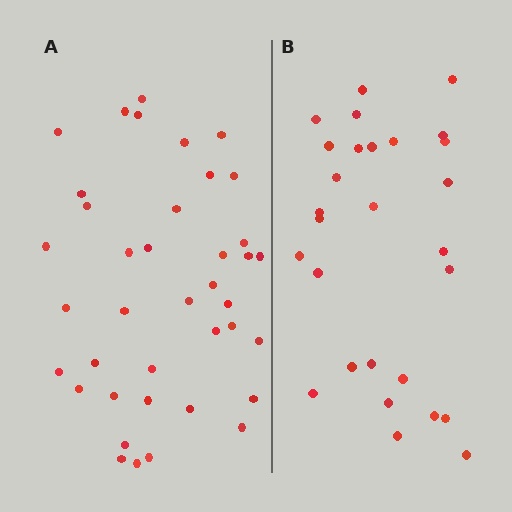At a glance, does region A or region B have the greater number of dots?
Region A (the left region) has more dots.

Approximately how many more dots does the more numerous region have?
Region A has roughly 12 or so more dots than region B.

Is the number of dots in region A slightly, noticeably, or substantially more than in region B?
Region A has noticeably more, but not dramatically so. The ratio is roughly 1.4 to 1.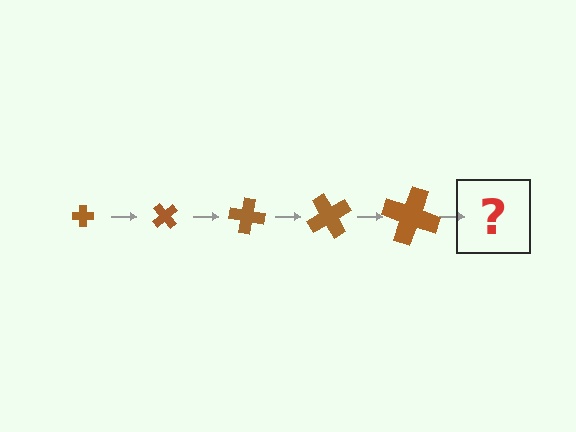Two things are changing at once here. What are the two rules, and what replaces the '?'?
The two rules are that the cross grows larger each step and it rotates 50 degrees each step. The '?' should be a cross, larger than the previous one and rotated 250 degrees from the start.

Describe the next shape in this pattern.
It should be a cross, larger than the previous one and rotated 250 degrees from the start.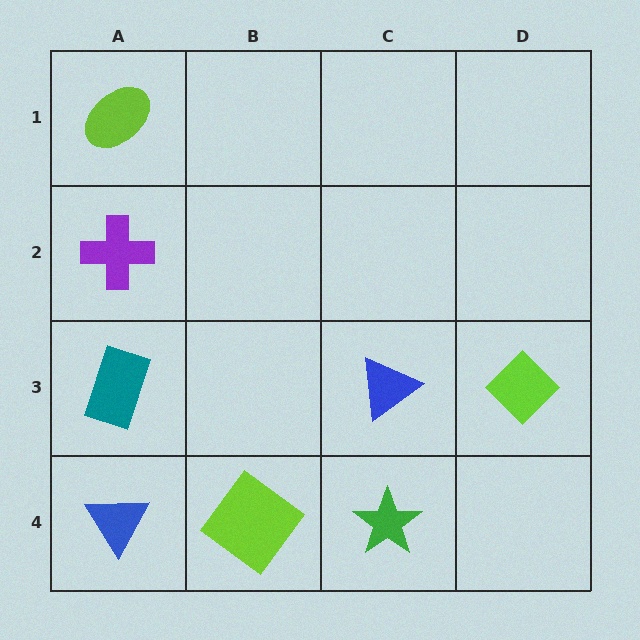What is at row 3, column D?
A lime diamond.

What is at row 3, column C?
A blue triangle.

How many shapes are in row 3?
3 shapes.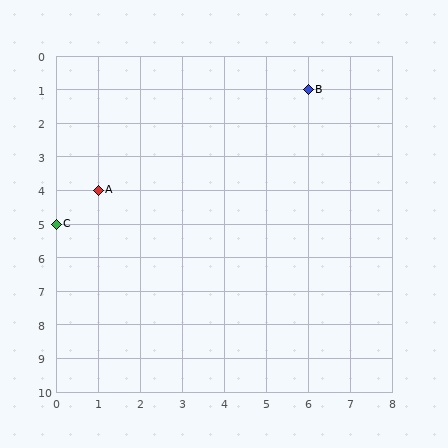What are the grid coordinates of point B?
Point B is at grid coordinates (6, 1).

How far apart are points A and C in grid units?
Points A and C are 1 column and 1 row apart (about 1.4 grid units diagonally).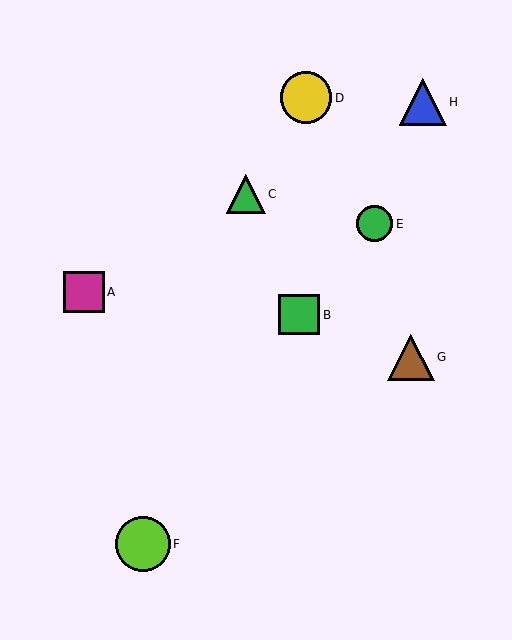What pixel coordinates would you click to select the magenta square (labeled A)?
Click at (84, 292) to select the magenta square A.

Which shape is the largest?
The lime circle (labeled F) is the largest.